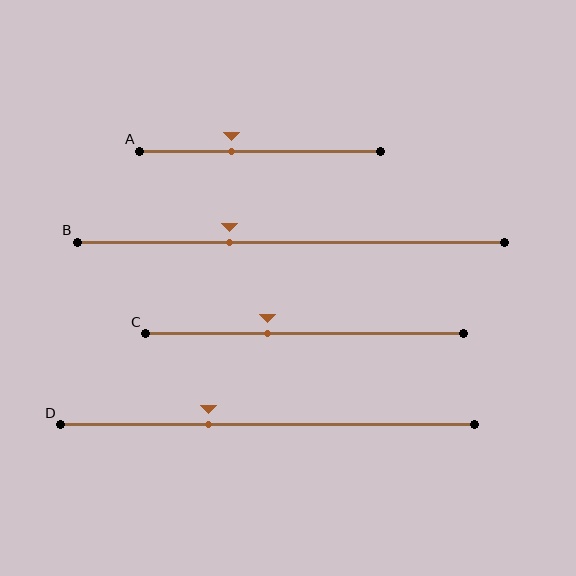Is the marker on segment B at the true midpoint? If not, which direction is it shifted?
No, the marker on segment B is shifted to the left by about 14% of the segment length.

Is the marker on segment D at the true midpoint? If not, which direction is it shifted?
No, the marker on segment D is shifted to the left by about 14% of the segment length.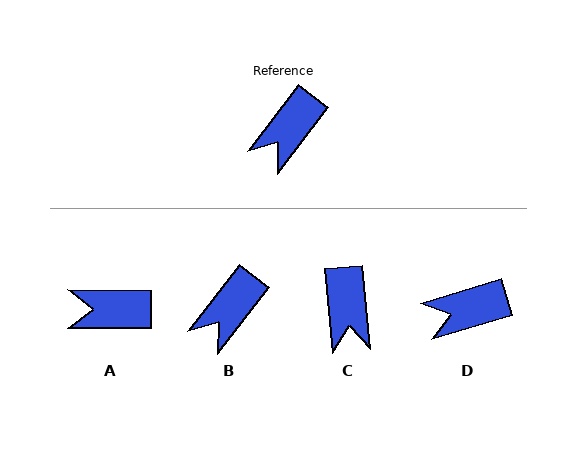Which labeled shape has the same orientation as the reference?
B.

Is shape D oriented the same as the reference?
No, it is off by about 36 degrees.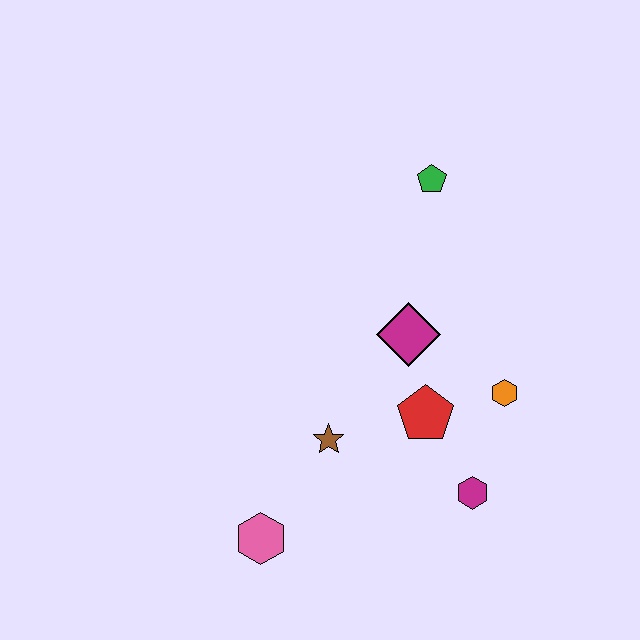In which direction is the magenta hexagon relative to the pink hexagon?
The magenta hexagon is to the right of the pink hexagon.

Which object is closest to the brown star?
The red pentagon is closest to the brown star.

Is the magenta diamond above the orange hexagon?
Yes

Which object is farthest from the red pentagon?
The green pentagon is farthest from the red pentagon.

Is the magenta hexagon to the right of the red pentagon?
Yes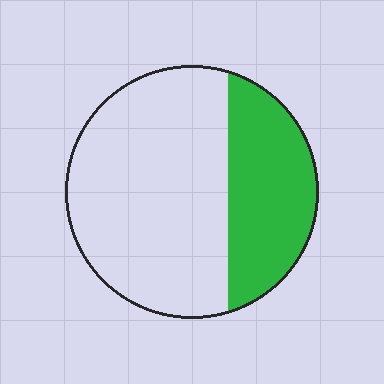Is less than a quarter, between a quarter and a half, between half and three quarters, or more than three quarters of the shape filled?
Between a quarter and a half.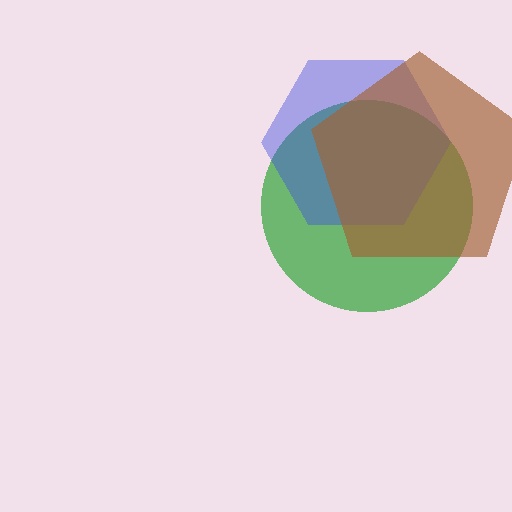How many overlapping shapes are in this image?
There are 3 overlapping shapes in the image.